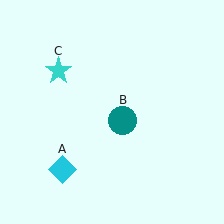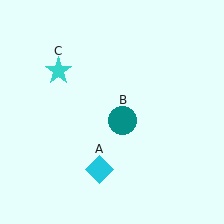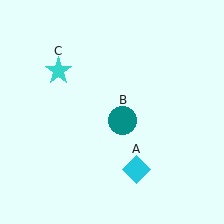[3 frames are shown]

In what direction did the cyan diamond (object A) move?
The cyan diamond (object A) moved right.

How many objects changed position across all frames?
1 object changed position: cyan diamond (object A).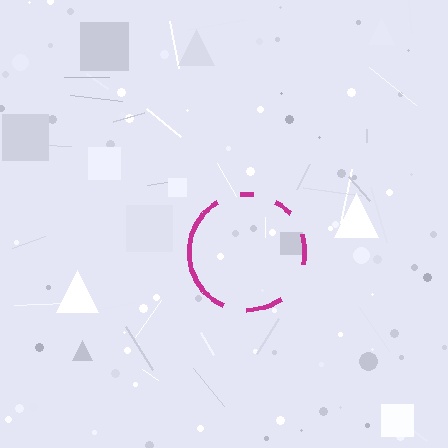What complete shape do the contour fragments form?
The contour fragments form a circle.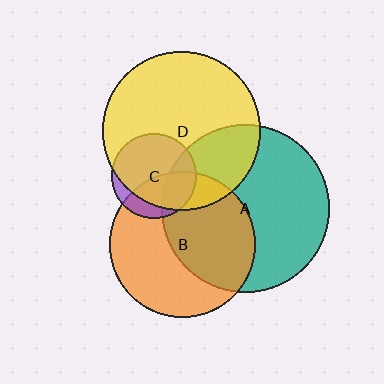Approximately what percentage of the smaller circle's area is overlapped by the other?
Approximately 25%.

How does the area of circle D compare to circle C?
Approximately 3.4 times.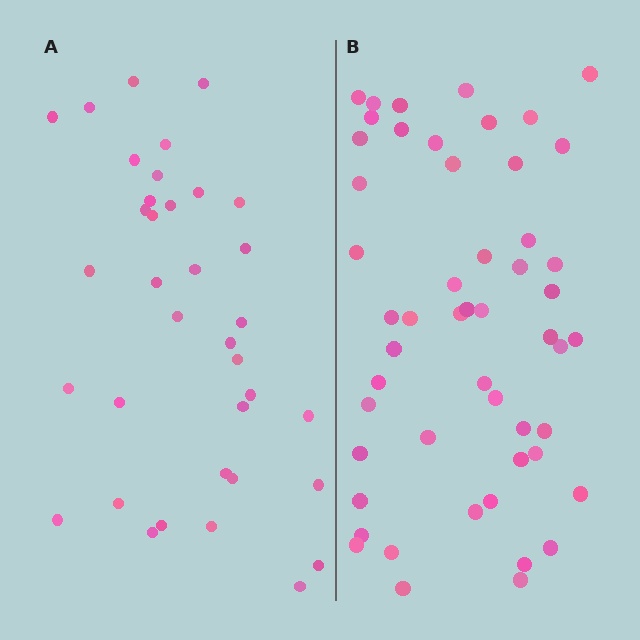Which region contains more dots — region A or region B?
Region B (the right region) has more dots.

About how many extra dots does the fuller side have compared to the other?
Region B has approximately 15 more dots than region A.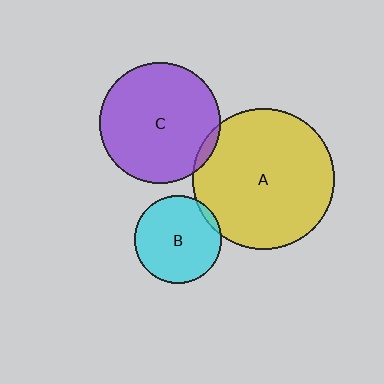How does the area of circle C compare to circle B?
Approximately 1.9 times.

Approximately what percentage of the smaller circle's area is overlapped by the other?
Approximately 5%.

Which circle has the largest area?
Circle A (yellow).